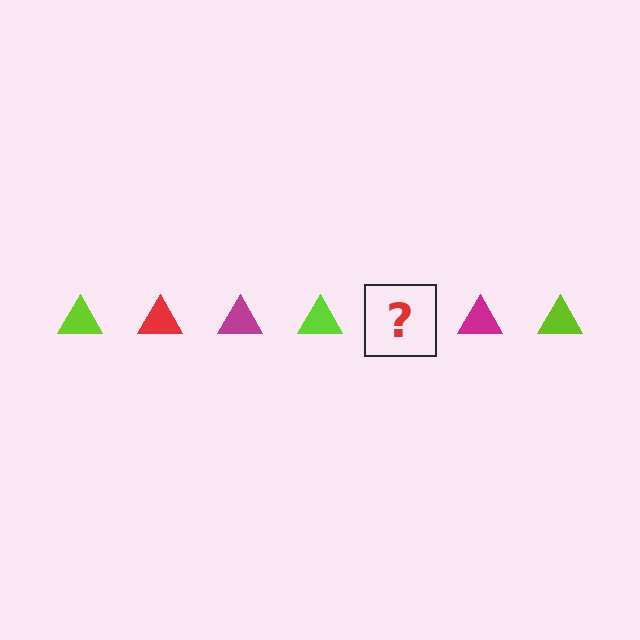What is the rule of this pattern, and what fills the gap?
The rule is that the pattern cycles through lime, red, magenta triangles. The gap should be filled with a red triangle.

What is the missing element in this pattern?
The missing element is a red triangle.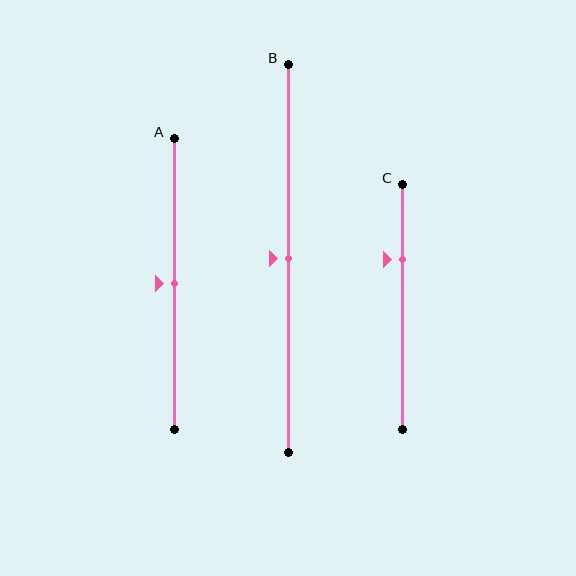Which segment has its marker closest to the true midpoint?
Segment A has its marker closest to the true midpoint.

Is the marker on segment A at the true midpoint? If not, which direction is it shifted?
Yes, the marker on segment A is at the true midpoint.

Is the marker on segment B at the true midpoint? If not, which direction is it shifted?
Yes, the marker on segment B is at the true midpoint.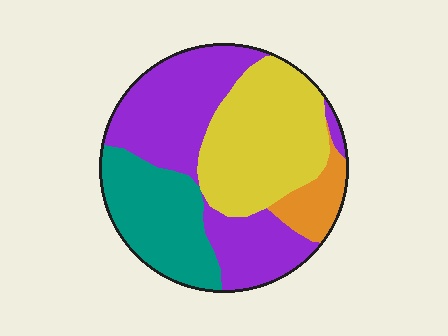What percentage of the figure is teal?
Teal covers 22% of the figure.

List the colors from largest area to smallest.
From largest to smallest: purple, yellow, teal, orange.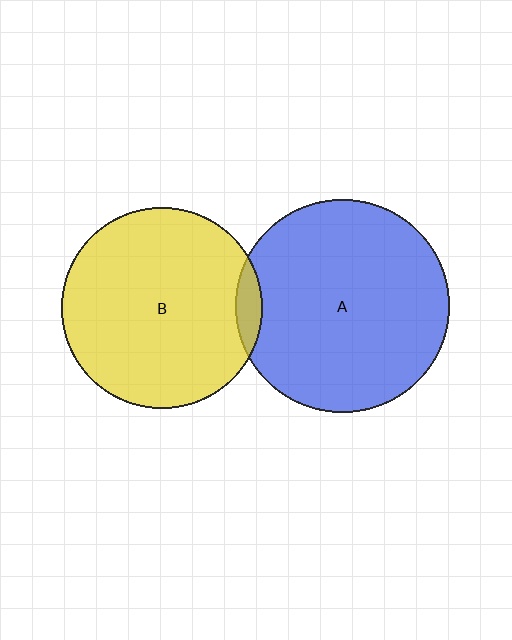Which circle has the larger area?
Circle A (blue).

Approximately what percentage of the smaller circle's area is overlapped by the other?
Approximately 5%.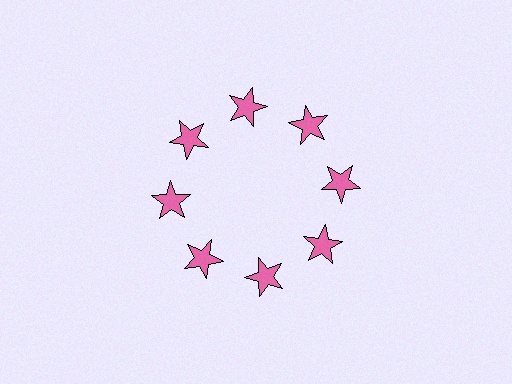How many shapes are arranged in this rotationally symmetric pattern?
There are 8 shapes, arranged in 8 groups of 1.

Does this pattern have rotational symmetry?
Yes, this pattern has 8-fold rotational symmetry. It looks the same after rotating 45 degrees around the center.